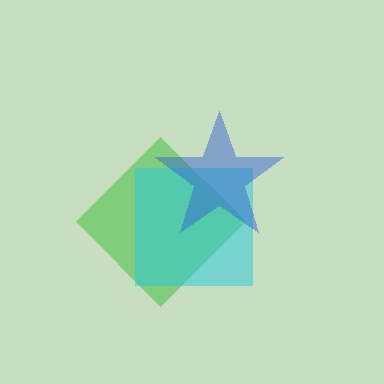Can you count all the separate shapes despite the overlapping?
Yes, there are 3 separate shapes.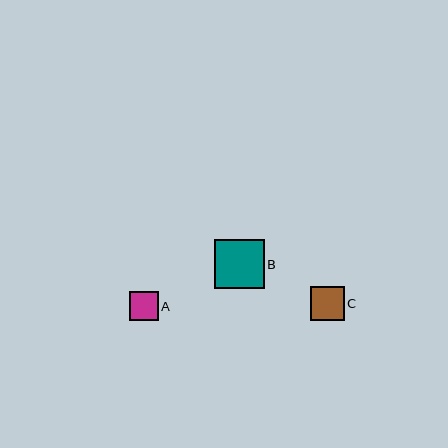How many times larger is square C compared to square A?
Square C is approximately 1.2 times the size of square A.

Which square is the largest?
Square B is the largest with a size of approximately 50 pixels.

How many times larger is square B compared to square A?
Square B is approximately 1.7 times the size of square A.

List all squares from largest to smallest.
From largest to smallest: B, C, A.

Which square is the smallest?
Square A is the smallest with a size of approximately 29 pixels.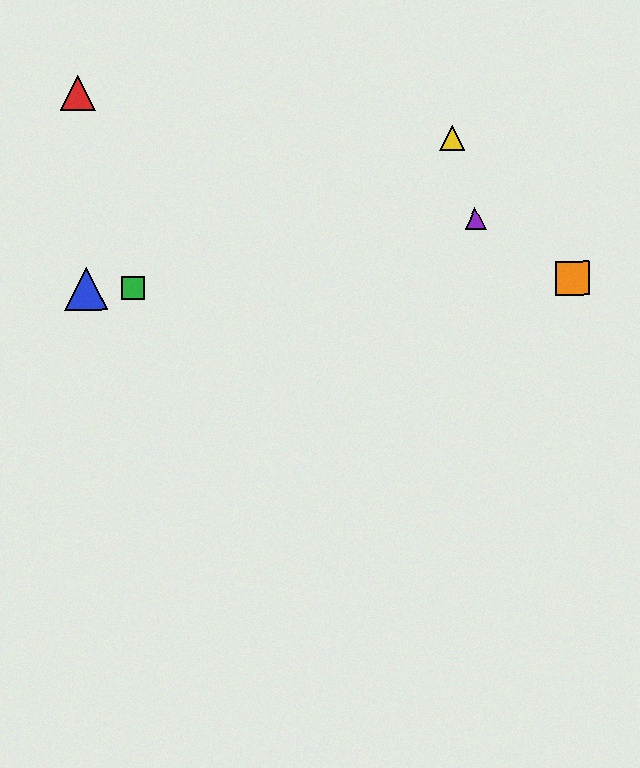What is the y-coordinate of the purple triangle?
The purple triangle is at y≈218.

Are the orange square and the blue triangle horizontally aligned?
Yes, both are at y≈279.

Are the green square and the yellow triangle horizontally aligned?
No, the green square is at y≈288 and the yellow triangle is at y≈138.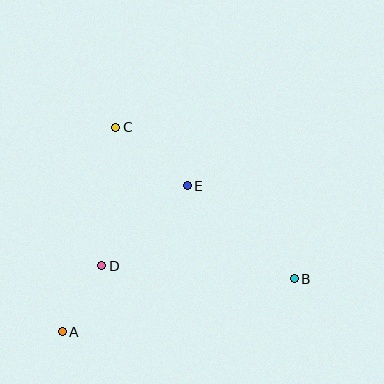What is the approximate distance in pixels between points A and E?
The distance between A and E is approximately 192 pixels.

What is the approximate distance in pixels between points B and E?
The distance between B and E is approximately 141 pixels.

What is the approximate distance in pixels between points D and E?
The distance between D and E is approximately 117 pixels.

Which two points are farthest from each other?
Points A and B are farthest from each other.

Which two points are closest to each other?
Points A and D are closest to each other.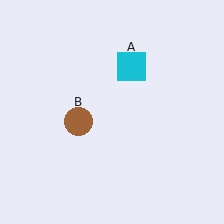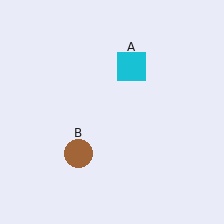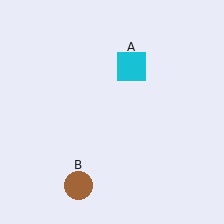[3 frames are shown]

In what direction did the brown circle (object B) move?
The brown circle (object B) moved down.